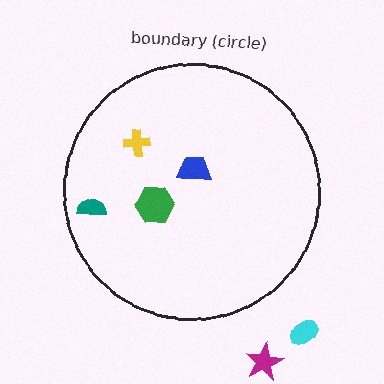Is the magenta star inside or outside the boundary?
Outside.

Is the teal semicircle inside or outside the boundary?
Inside.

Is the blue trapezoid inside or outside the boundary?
Inside.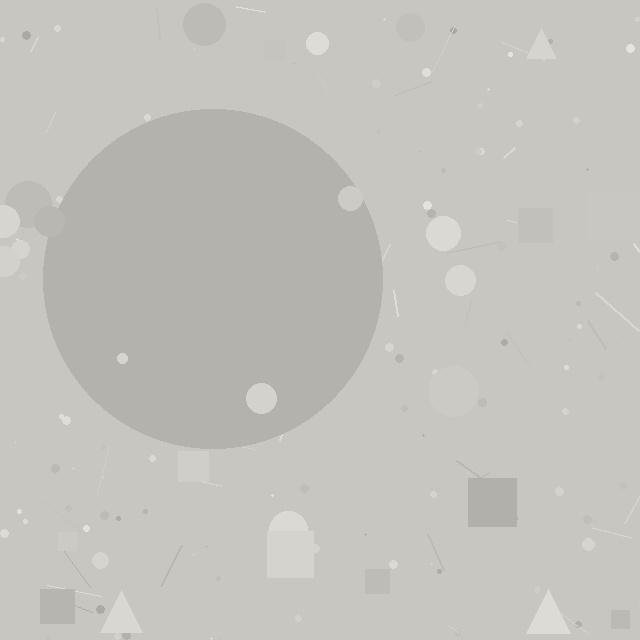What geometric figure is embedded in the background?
A circle is embedded in the background.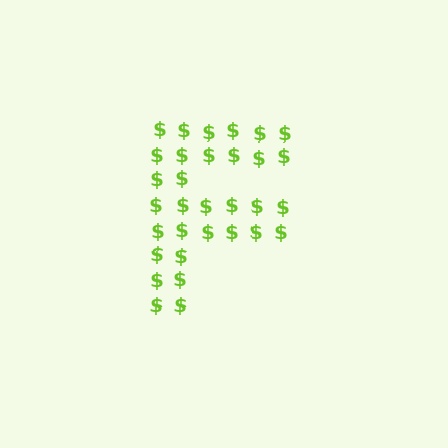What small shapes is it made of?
It is made of small dollar signs.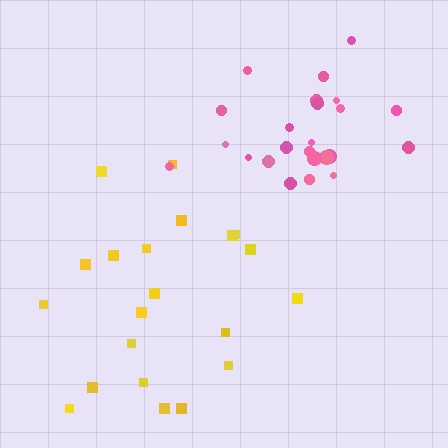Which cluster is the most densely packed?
Pink.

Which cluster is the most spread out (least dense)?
Yellow.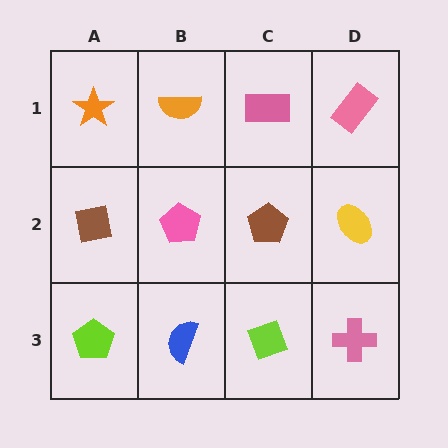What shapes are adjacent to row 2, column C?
A pink rectangle (row 1, column C), a lime diamond (row 3, column C), a pink pentagon (row 2, column B), a yellow ellipse (row 2, column D).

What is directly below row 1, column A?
A brown square.